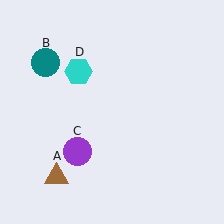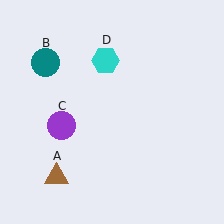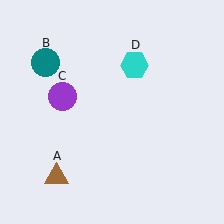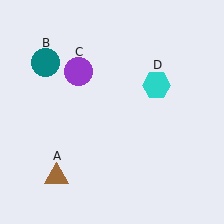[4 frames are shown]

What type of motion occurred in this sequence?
The purple circle (object C), cyan hexagon (object D) rotated clockwise around the center of the scene.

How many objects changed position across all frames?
2 objects changed position: purple circle (object C), cyan hexagon (object D).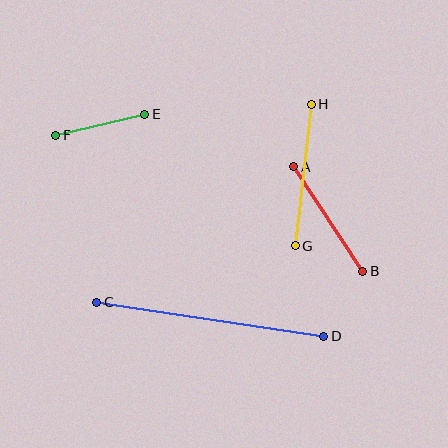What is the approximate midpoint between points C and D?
The midpoint is at approximately (210, 319) pixels.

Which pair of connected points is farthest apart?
Points C and D are farthest apart.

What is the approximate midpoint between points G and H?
The midpoint is at approximately (303, 175) pixels.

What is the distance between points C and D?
The distance is approximately 229 pixels.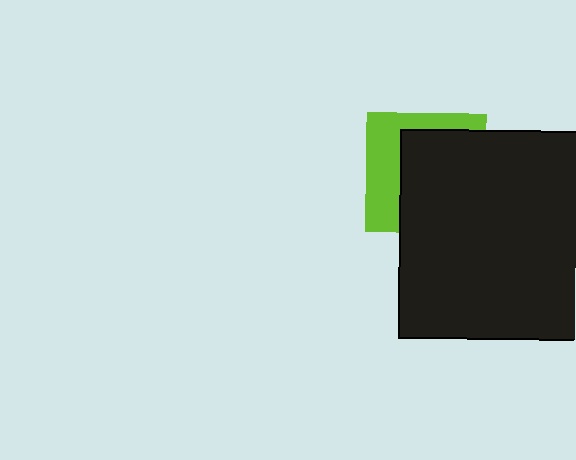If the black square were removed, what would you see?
You would see the complete lime square.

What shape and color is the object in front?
The object in front is a black square.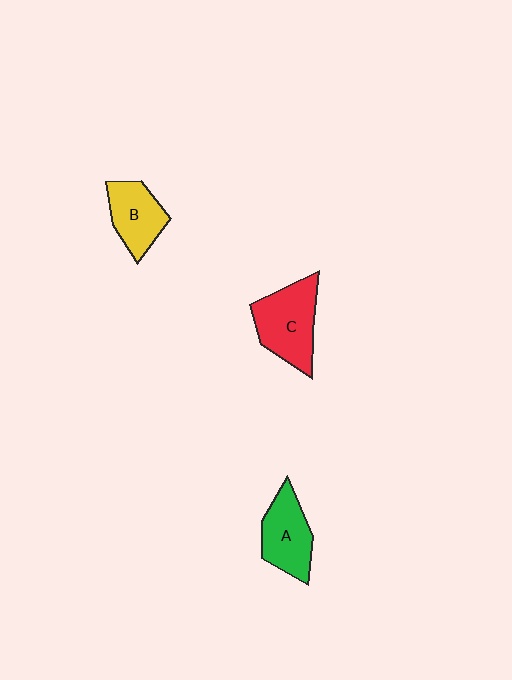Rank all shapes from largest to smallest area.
From largest to smallest: C (red), A (green), B (yellow).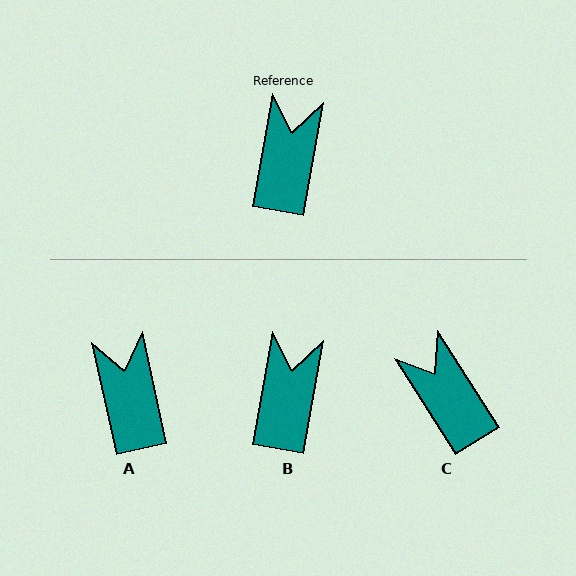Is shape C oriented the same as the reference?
No, it is off by about 42 degrees.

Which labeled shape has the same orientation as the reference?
B.